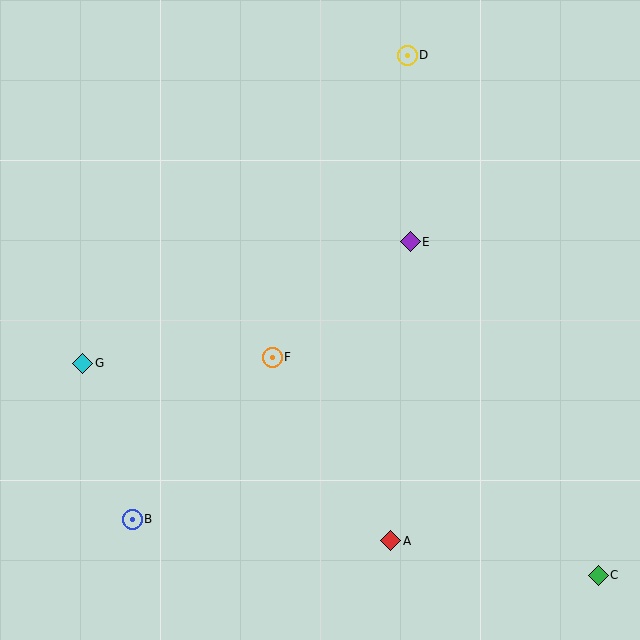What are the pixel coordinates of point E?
Point E is at (410, 242).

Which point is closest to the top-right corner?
Point D is closest to the top-right corner.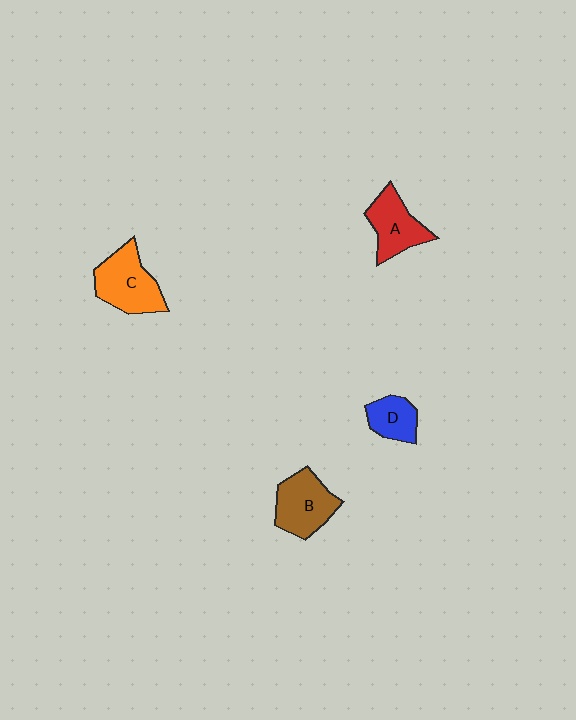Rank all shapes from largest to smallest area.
From largest to smallest: C (orange), B (brown), A (red), D (blue).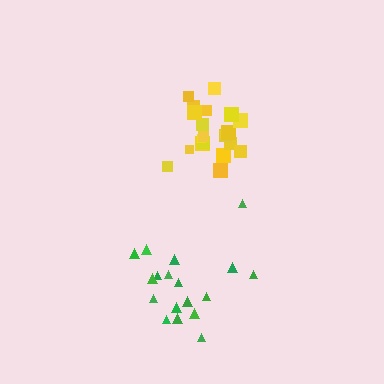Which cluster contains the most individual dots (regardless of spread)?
Yellow (22).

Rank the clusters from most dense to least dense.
yellow, green.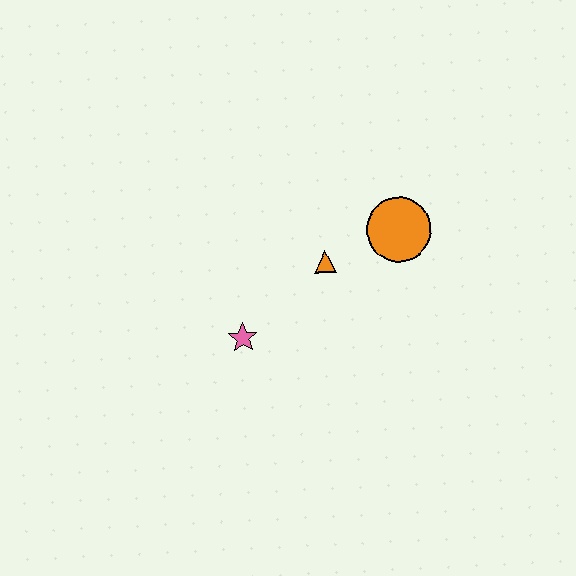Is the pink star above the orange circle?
No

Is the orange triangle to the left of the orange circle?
Yes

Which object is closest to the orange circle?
The orange triangle is closest to the orange circle.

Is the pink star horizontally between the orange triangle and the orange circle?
No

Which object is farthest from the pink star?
The orange circle is farthest from the pink star.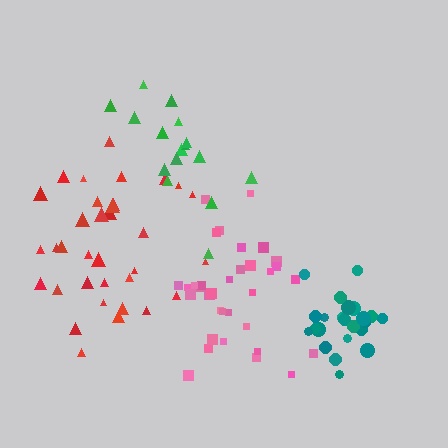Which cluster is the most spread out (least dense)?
Green.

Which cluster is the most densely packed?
Teal.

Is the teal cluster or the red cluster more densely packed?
Teal.